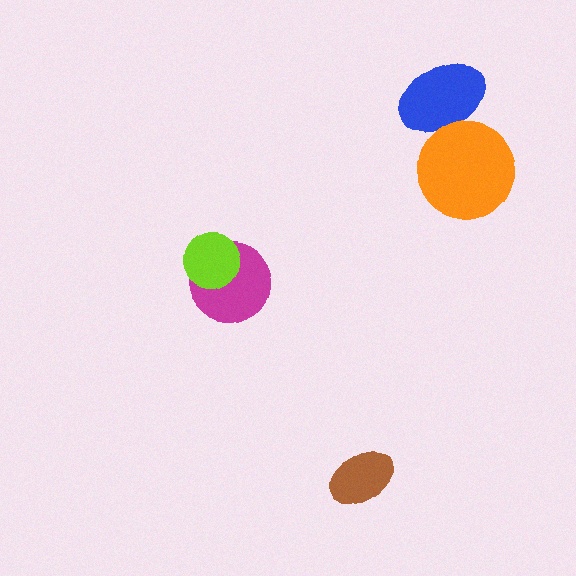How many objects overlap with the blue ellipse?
1 object overlaps with the blue ellipse.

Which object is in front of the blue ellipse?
The orange circle is in front of the blue ellipse.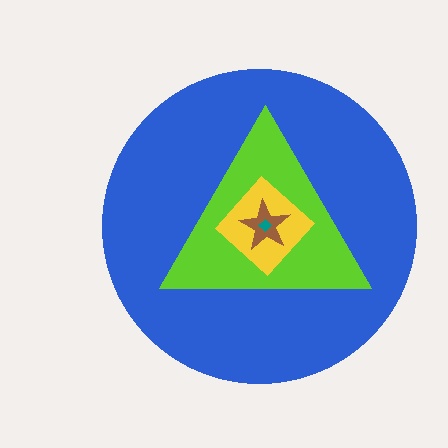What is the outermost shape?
The blue circle.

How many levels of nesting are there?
5.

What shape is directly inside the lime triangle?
The yellow diamond.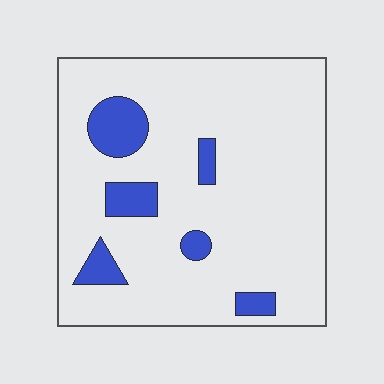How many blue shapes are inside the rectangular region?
6.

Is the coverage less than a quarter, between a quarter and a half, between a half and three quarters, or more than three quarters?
Less than a quarter.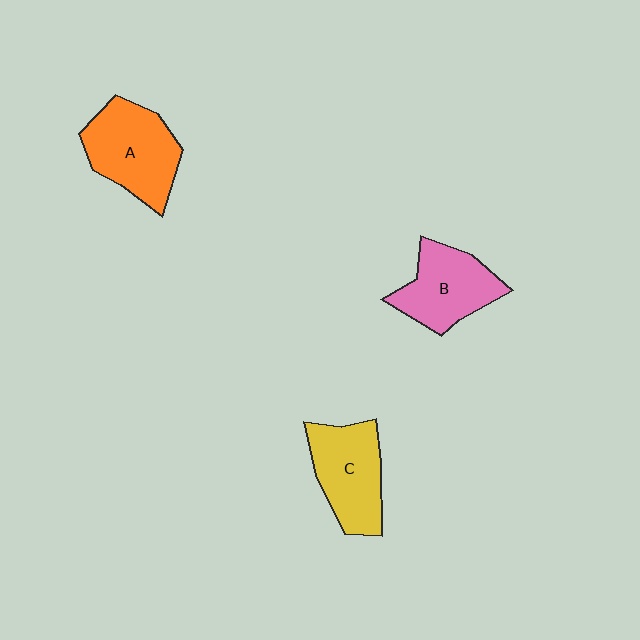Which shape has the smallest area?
Shape B (pink).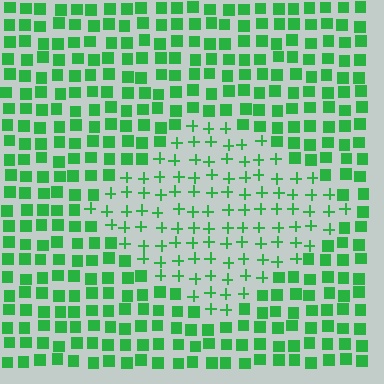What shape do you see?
I see a diamond.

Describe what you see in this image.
The image is filled with small green elements arranged in a uniform grid. A diamond-shaped region contains plus signs, while the surrounding area contains squares. The boundary is defined purely by the change in element shape.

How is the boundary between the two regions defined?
The boundary is defined by a change in element shape: plus signs inside vs. squares outside. All elements share the same color and spacing.